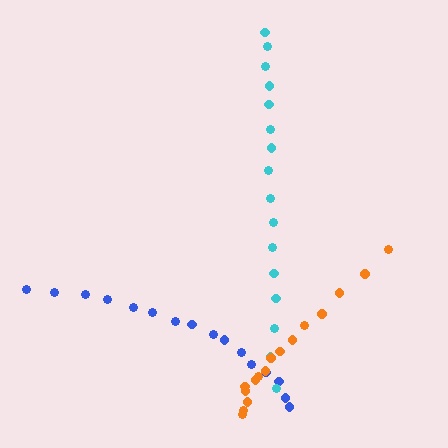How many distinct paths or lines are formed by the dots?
There are 3 distinct paths.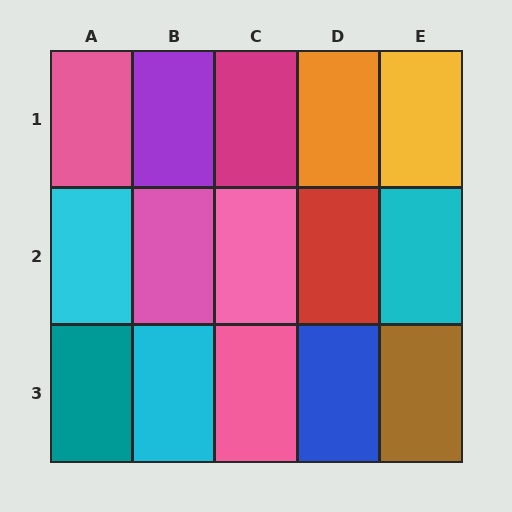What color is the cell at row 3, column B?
Cyan.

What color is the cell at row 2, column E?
Cyan.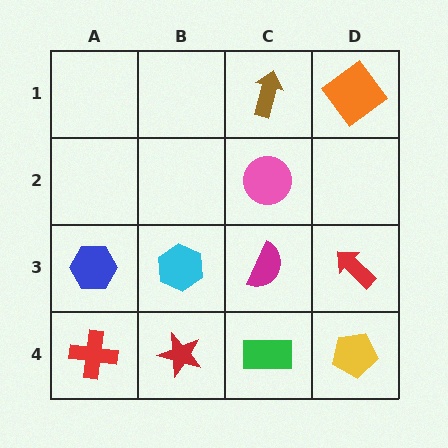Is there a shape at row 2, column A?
No, that cell is empty.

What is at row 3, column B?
A cyan hexagon.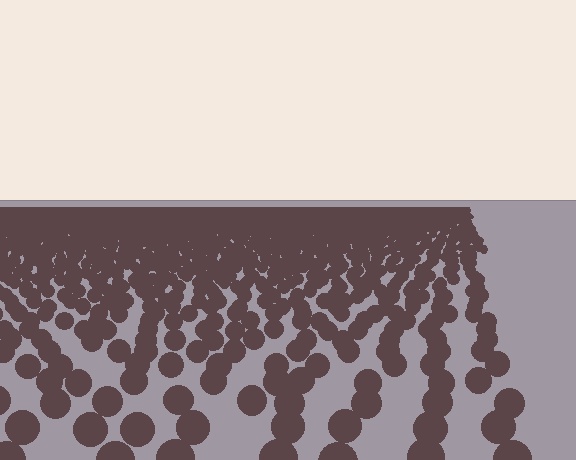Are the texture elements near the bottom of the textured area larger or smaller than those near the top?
Larger. Near the bottom, elements are closer to the viewer and appear at a bigger on-screen size.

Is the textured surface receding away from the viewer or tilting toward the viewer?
The surface is receding away from the viewer. Texture elements get smaller and denser toward the top.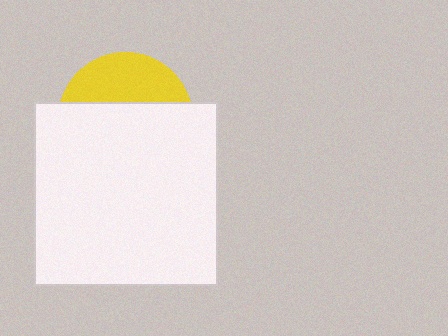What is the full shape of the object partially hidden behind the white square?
The partially hidden object is a yellow circle.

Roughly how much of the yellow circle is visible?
A small part of it is visible (roughly 33%).